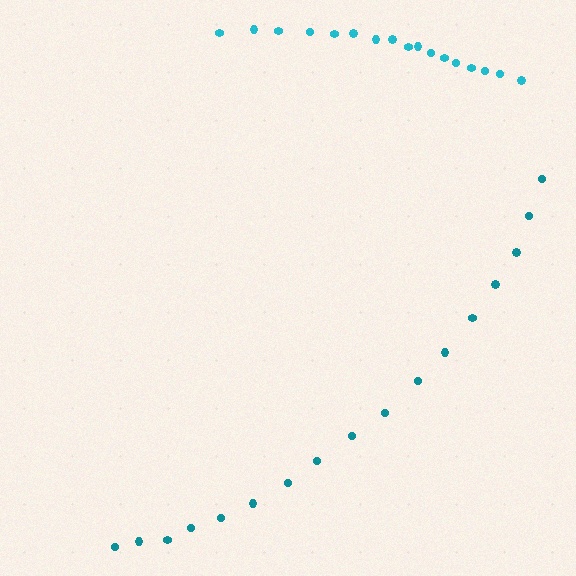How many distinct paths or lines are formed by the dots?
There are 2 distinct paths.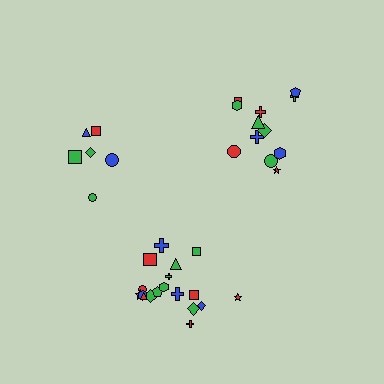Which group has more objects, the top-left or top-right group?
The top-right group.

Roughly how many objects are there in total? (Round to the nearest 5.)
Roughly 35 objects in total.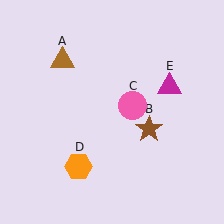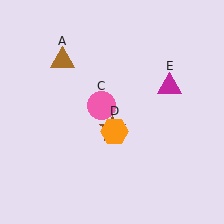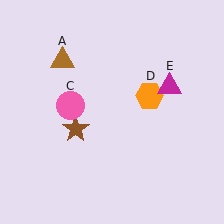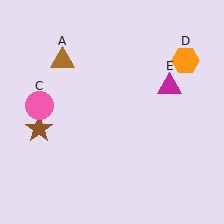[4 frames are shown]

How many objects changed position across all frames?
3 objects changed position: brown star (object B), pink circle (object C), orange hexagon (object D).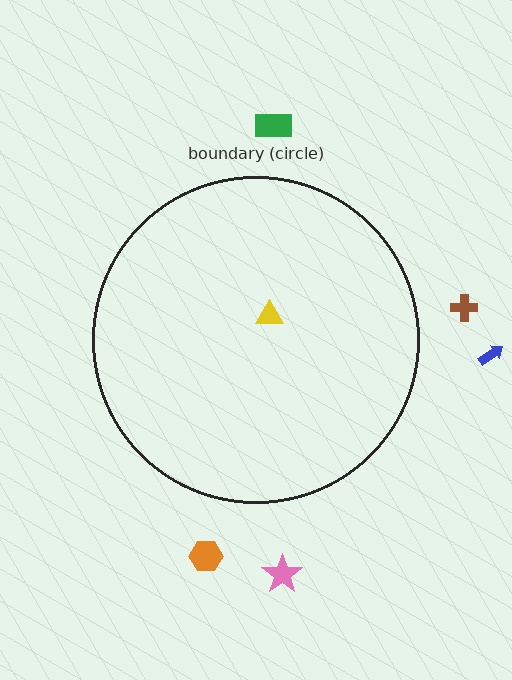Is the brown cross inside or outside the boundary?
Outside.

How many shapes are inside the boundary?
1 inside, 5 outside.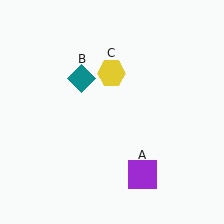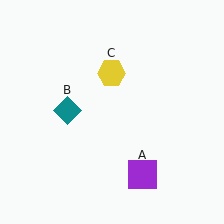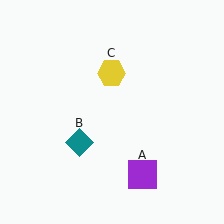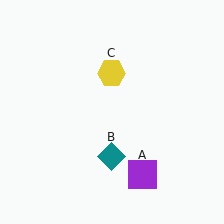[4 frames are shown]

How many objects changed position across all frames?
1 object changed position: teal diamond (object B).